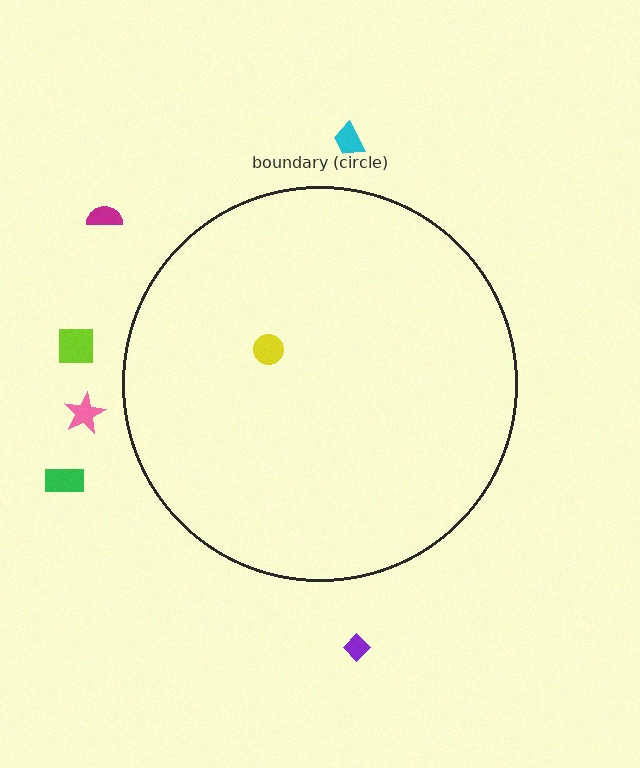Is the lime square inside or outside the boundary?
Outside.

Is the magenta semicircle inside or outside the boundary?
Outside.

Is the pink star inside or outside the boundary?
Outside.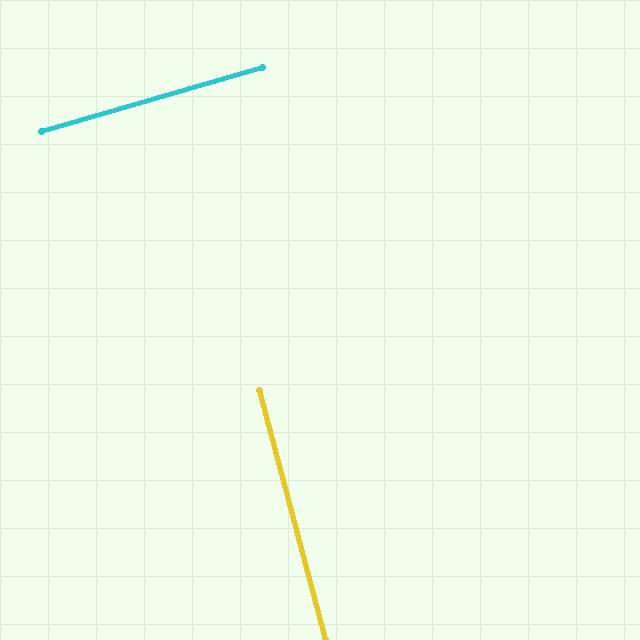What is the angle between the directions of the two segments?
Approximately 89 degrees.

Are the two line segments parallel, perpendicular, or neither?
Perpendicular — they meet at approximately 89°.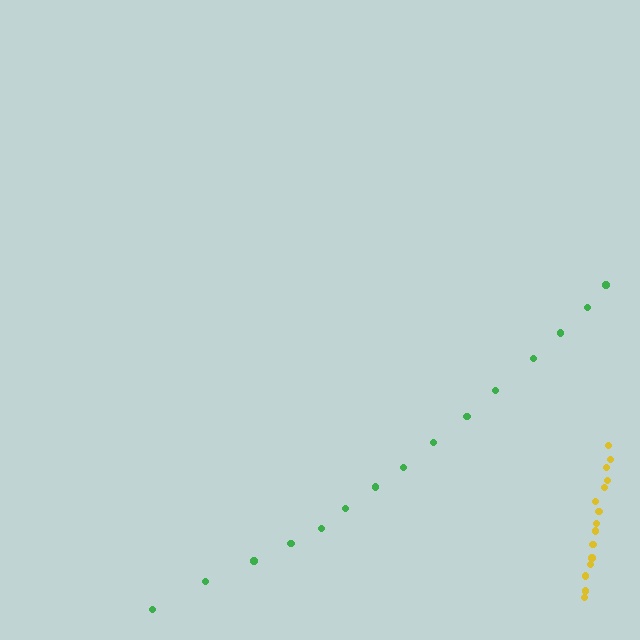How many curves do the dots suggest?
There are 2 distinct paths.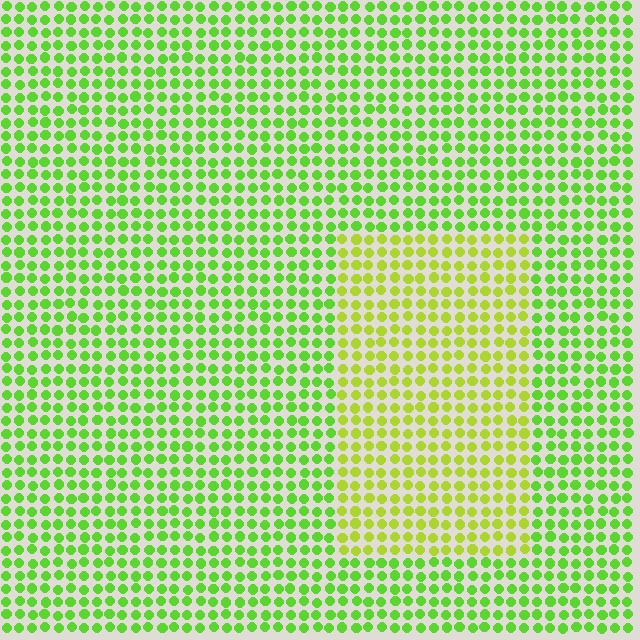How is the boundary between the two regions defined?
The boundary is defined purely by a slight shift in hue (about 30 degrees). Spacing, size, and orientation are identical on both sides.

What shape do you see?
I see a rectangle.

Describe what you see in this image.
The image is filled with small lime elements in a uniform arrangement. A rectangle-shaped region is visible where the elements are tinted to a slightly different hue, forming a subtle color boundary.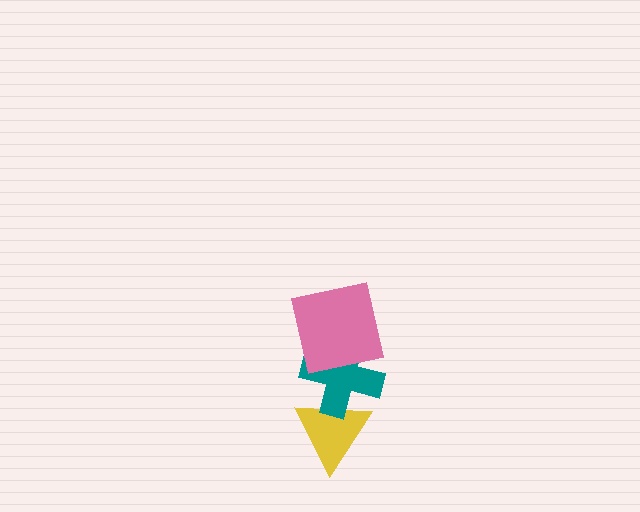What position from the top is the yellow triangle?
The yellow triangle is 3rd from the top.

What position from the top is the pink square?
The pink square is 1st from the top.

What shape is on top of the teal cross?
The pink square is on top of the teal cross.